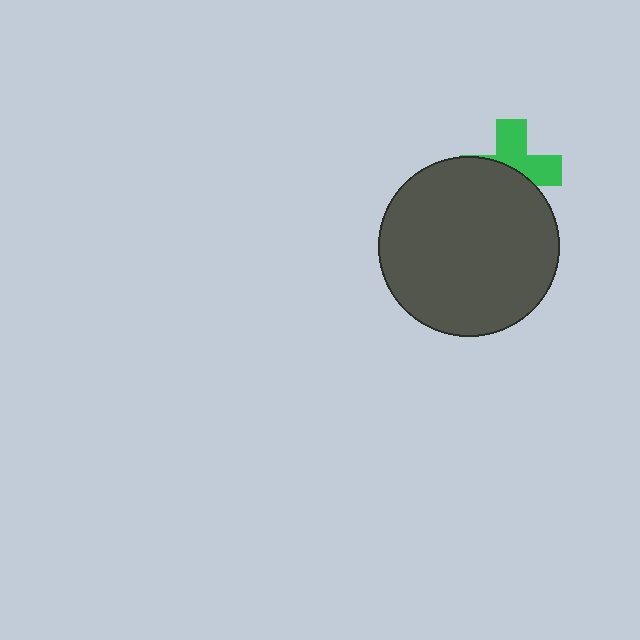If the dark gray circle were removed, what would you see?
You would see the complete green cross.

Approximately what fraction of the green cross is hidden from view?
Roughly 52% of the green cross is hidden behind the dark gray circle.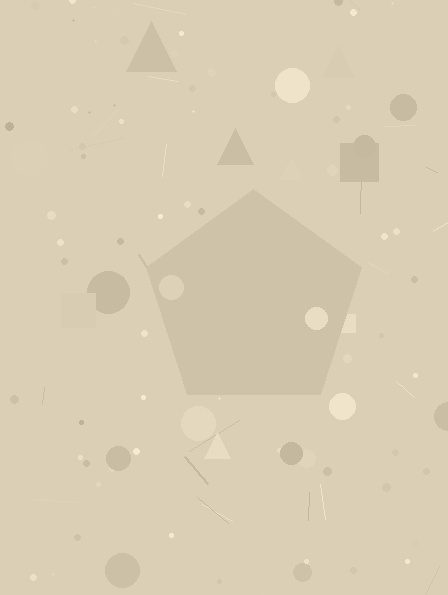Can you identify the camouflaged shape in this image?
The camouflaged shape is a pentagon.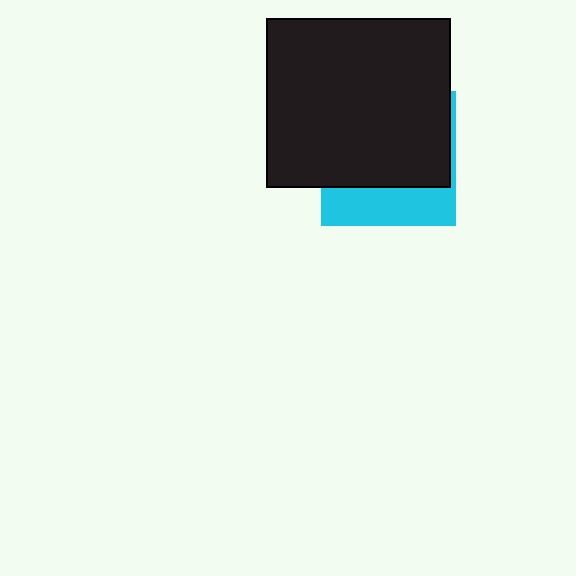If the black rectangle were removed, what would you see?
You would see the complete cyan square.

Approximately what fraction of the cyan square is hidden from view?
Roughly 70% of the cyan square is hidden behind the black rectangle.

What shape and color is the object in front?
The object in front is a black rectangle.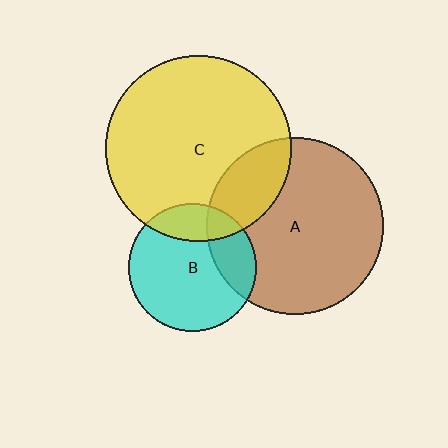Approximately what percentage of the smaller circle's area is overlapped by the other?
Approximately 20%.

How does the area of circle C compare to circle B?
Approximately 2.1 times.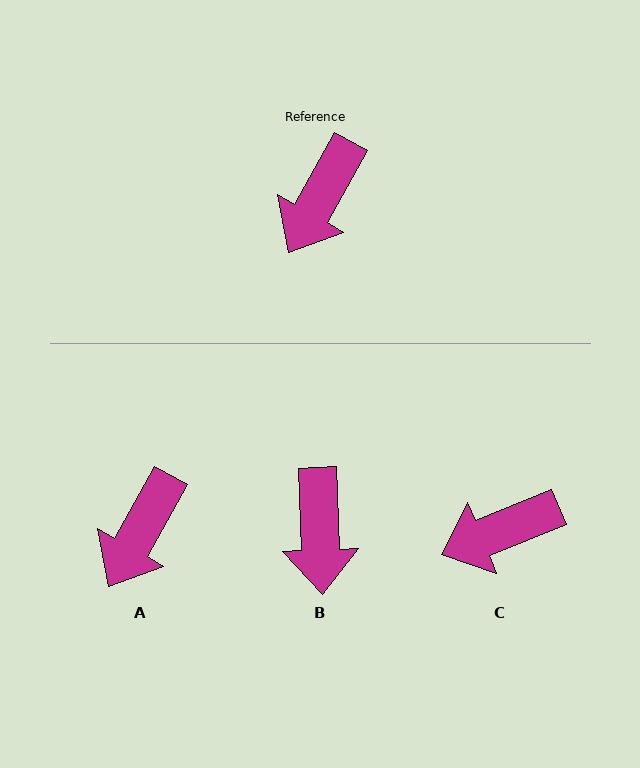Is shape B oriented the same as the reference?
No, it is off by about 31 degrees.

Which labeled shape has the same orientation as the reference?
A.